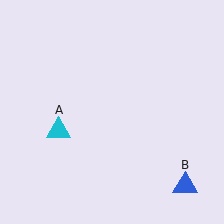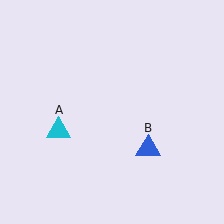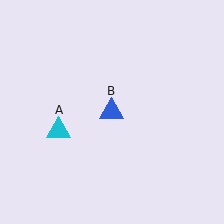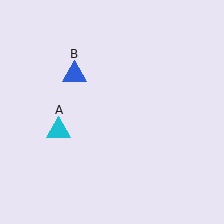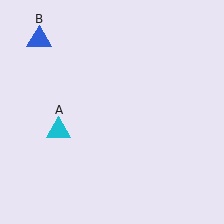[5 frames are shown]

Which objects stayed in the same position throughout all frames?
Cyan triangle (object A) remained stationary.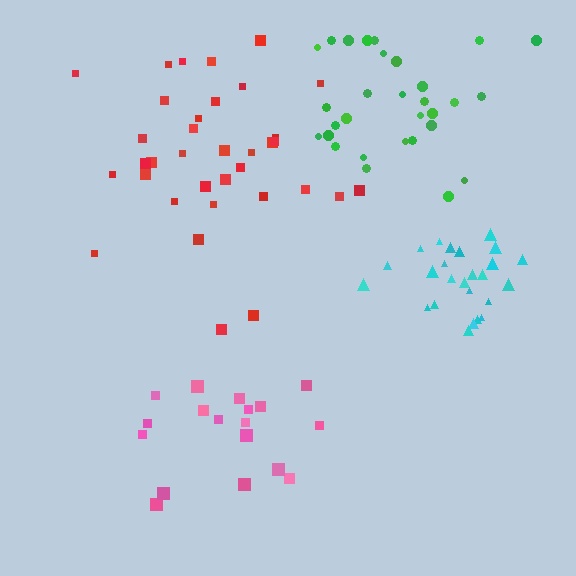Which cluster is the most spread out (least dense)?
Red.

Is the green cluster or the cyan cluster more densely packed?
Cyan.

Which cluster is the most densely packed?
Cyan.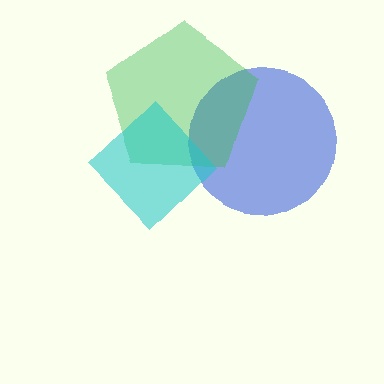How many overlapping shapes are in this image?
There are 3 overlapping shapes in the image.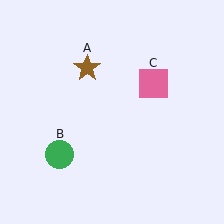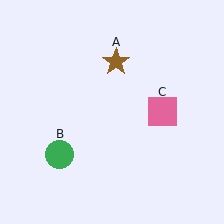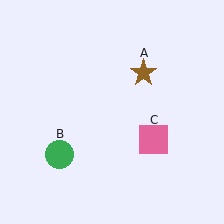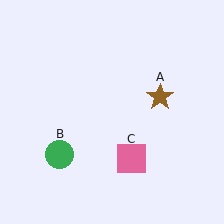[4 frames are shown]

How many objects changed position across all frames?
2 objects changed position: brown star (object A), pink square (object C).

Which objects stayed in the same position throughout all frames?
Green circle (object B) remained stationary.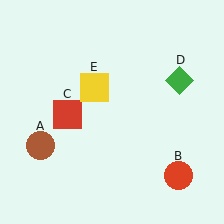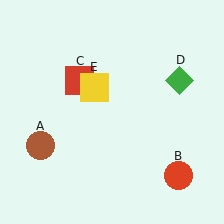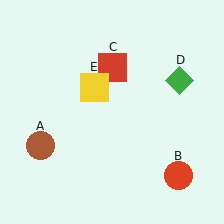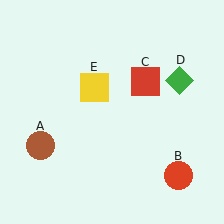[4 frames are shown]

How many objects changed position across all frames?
1 object changed position: red square (object C).